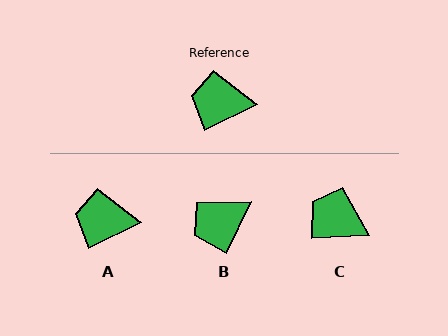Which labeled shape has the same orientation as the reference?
A.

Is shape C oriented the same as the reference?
No, it is off by about 23 degrees.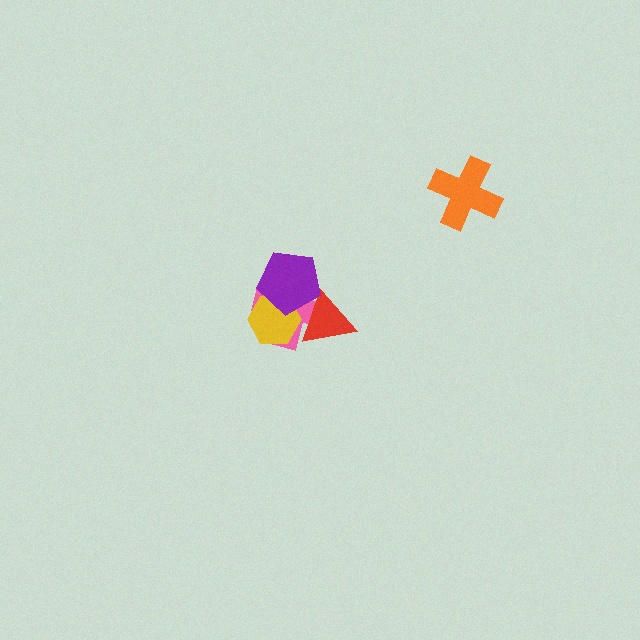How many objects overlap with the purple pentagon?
3 objects overlap with the purple pentagon.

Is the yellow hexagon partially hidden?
Yes, it is partially covered by another shape.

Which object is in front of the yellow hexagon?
The purple pentagon is in front of the yellow hexagon.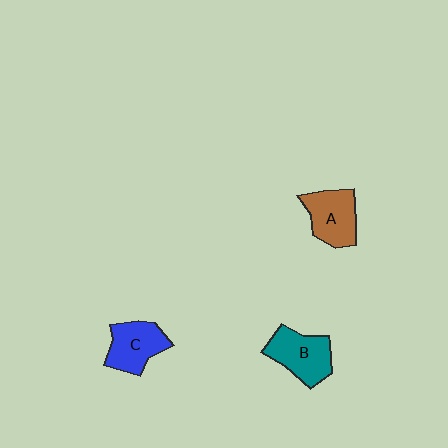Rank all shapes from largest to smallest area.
From largest to smallest: B (teal), A (brown), C (blue).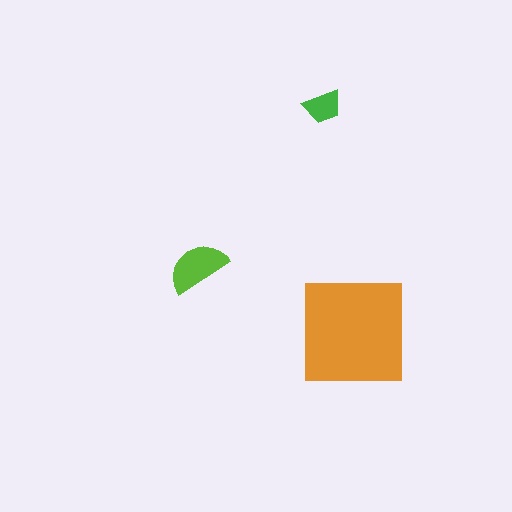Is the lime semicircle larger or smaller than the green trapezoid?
Larger.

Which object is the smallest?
The green trapezoid.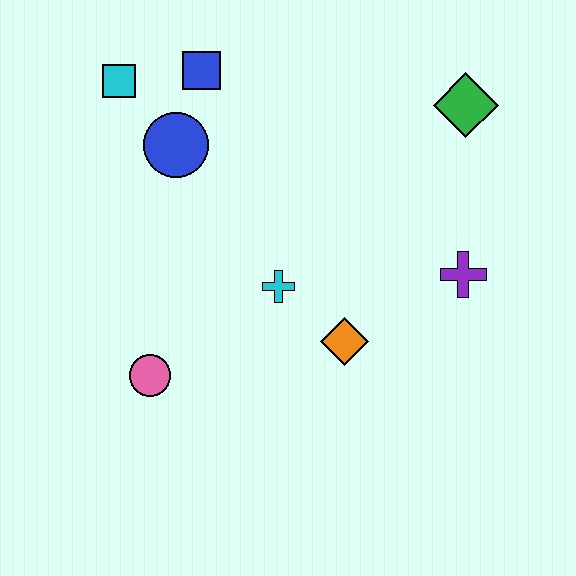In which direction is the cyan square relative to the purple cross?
The cyan square is to the left of the purple cross.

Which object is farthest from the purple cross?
The cyan square is farthest from the purple cross.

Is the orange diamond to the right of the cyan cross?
Yes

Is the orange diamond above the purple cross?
No